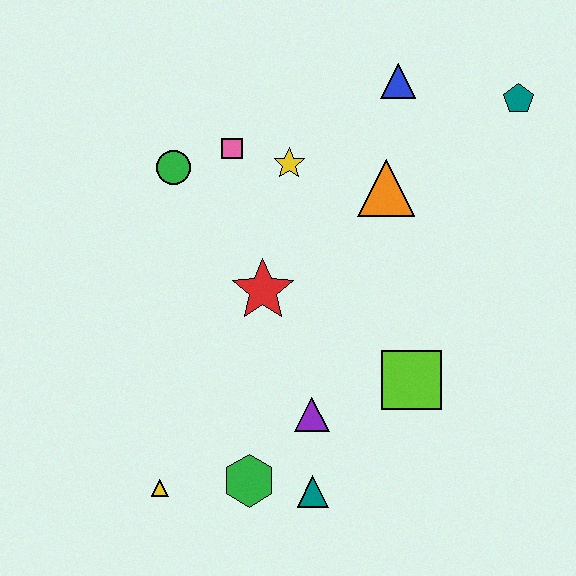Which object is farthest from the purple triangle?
The teal pentagon is farthest from the purple triangle.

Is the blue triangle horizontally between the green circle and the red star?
No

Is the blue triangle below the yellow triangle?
No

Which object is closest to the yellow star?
The pink square is closest to the yellow star.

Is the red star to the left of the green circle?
No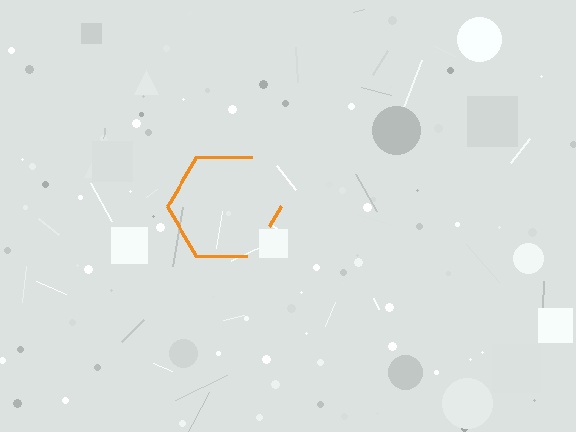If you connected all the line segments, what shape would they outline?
They would outline a hexagon.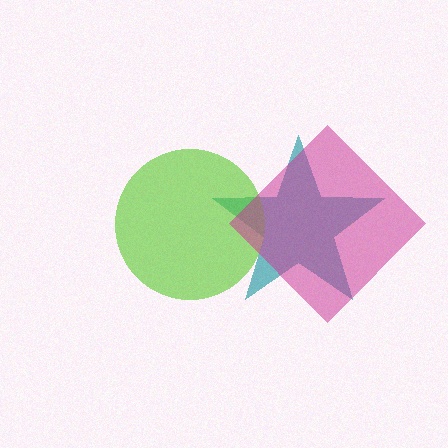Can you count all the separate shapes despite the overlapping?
Yes, there are 3 separate shapes.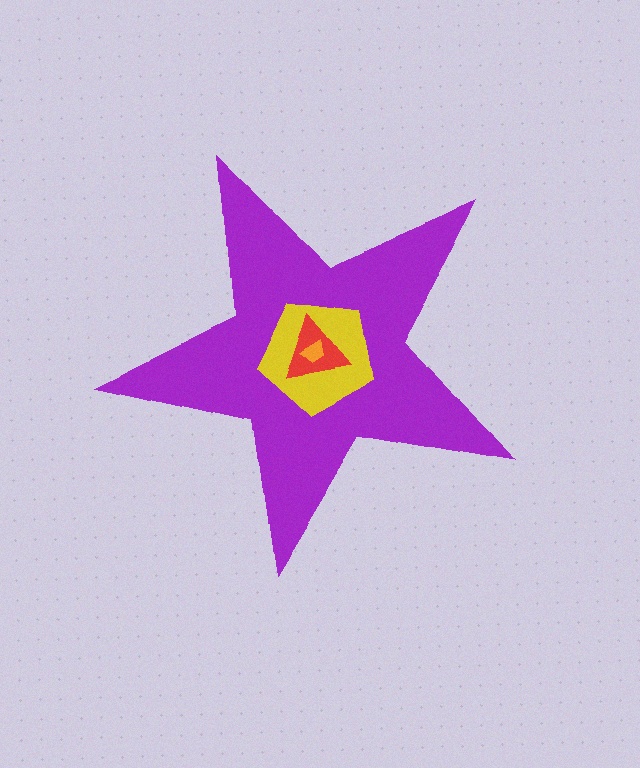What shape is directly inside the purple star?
The yellow pentagon.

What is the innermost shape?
The orange trapezoid.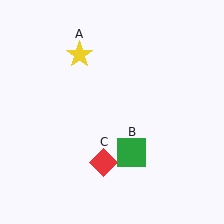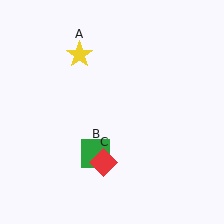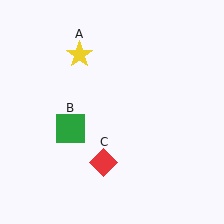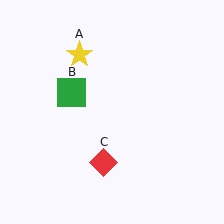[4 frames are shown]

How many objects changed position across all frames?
1 object changed position: green square (object B).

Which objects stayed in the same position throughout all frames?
Yellow star (object A) and red diamond (object C) remained stationary.